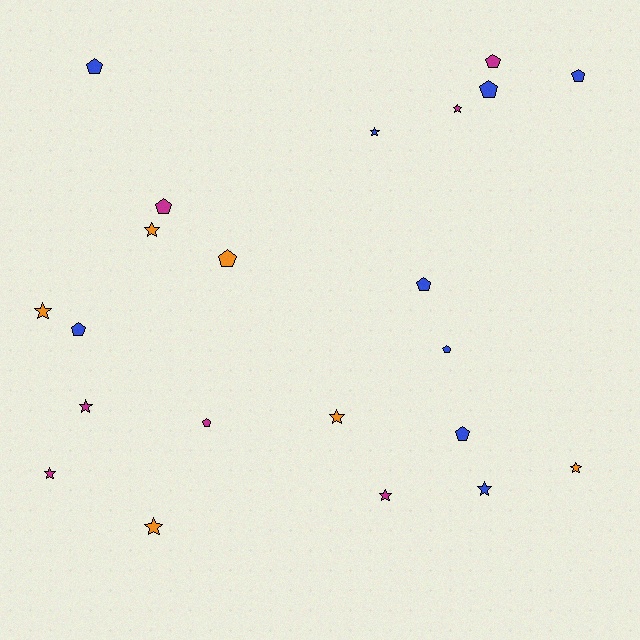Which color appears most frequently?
Blue, with 9 objects.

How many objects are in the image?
There are 22 objects.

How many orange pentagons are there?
There is 1 orange pentagon.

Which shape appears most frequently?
Pentagon, with 11 objects.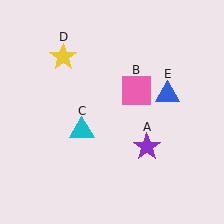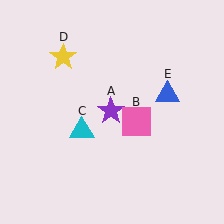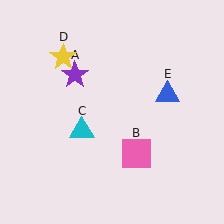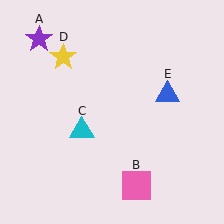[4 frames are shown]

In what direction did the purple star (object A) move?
The purple star (object A) moved up and to the left.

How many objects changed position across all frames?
2 objects changed position: purple star (object A), pink square (object B).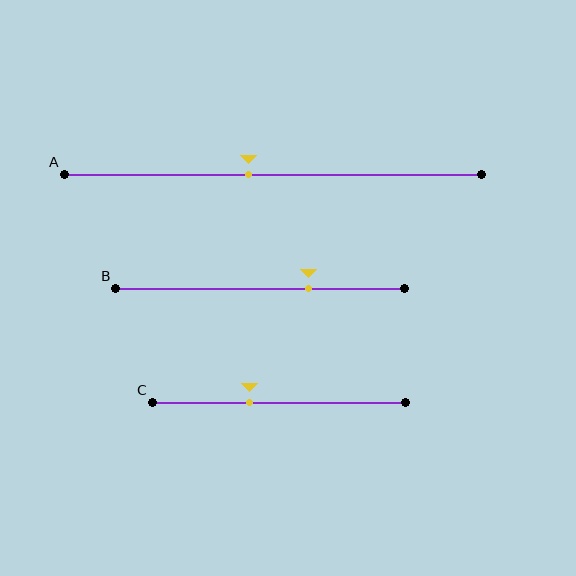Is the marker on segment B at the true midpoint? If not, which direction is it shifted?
No, the marker on segment B is shifted to the right by about 17% of the segment length.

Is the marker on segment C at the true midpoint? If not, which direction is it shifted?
No, the marker on segment C is shifted to the left by about 12% of the segment length.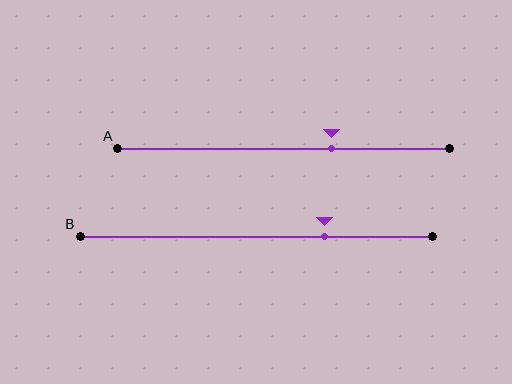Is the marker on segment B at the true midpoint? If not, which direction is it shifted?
No, the marker on segment B is shifted to the right by about 19% of the segment length.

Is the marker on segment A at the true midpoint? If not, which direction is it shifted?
No, the marker on segment A is shifted to the right by about 14% of the segment length.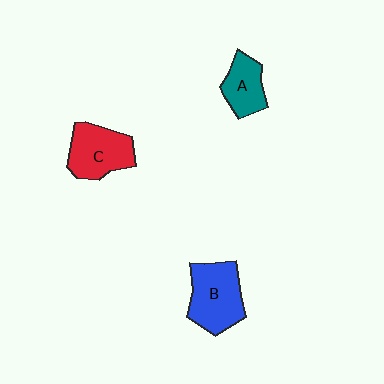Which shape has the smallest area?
Shape A (teal).